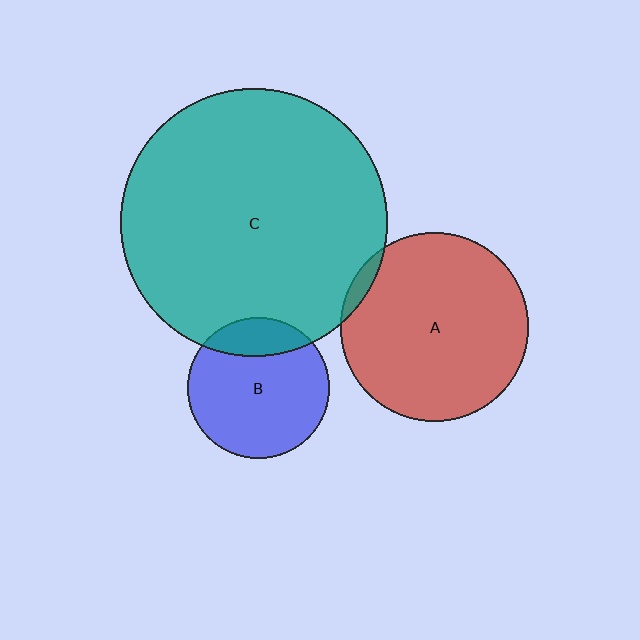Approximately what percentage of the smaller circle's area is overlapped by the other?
Approximately 5%.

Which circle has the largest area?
Circle C (teal).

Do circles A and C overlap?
Yes.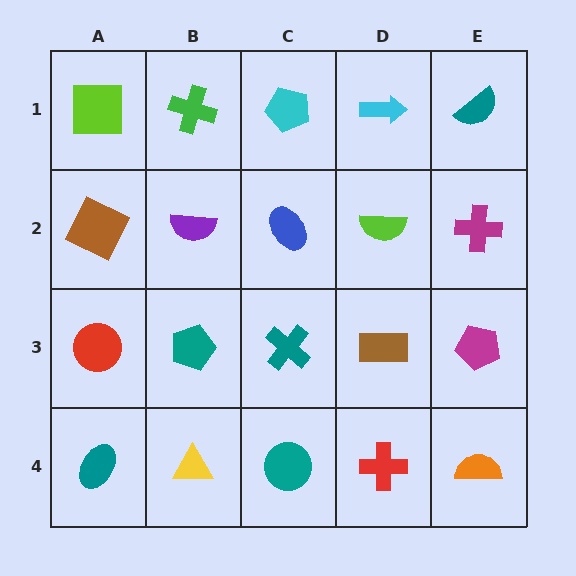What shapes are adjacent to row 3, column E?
A magenta cross (row 2, column E), an orange semicircle (row 4, column E), a brown rectangle (row 3, column D).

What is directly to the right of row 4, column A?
A yellow triangle.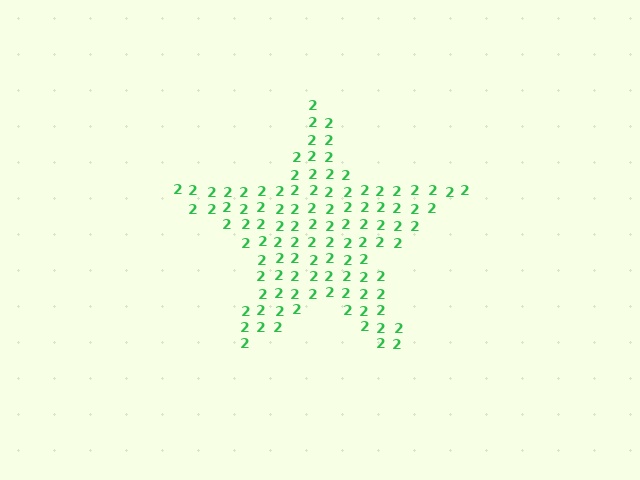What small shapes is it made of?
It is made of small digit 2's.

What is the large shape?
The large shape is a star.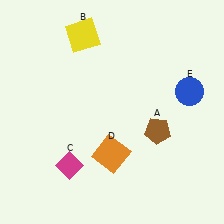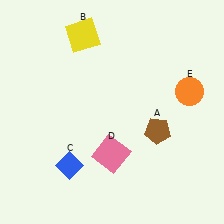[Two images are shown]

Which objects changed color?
C changed from magenta to blue. D changed from orange to pink. E changed from blue to orange.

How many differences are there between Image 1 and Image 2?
There are 3 differences between the two images.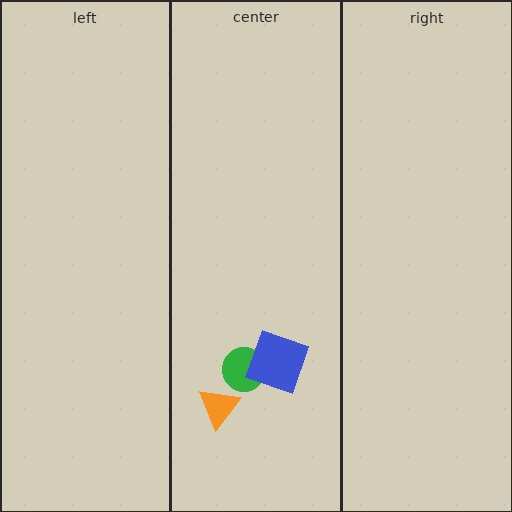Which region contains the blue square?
The center region.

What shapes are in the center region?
The green circle, the blue square, the orange triangle.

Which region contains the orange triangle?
The center region.